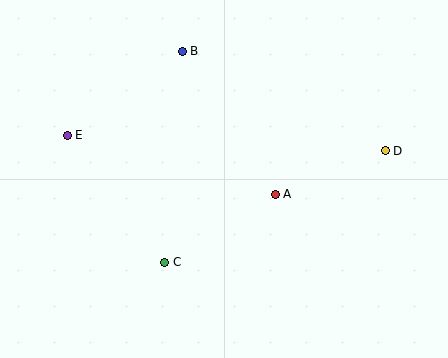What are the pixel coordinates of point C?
Point C is at (165, 263).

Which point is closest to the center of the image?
Point A at (275, 194) is closest to the center.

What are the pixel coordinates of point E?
Point E is at (67, 135).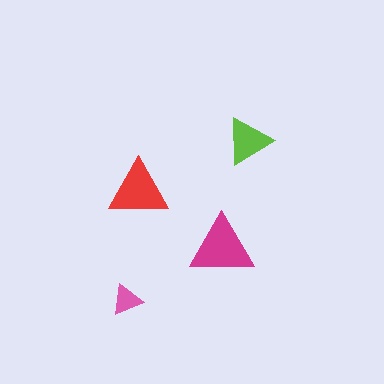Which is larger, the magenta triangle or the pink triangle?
The magenta one.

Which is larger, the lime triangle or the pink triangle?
The lime one.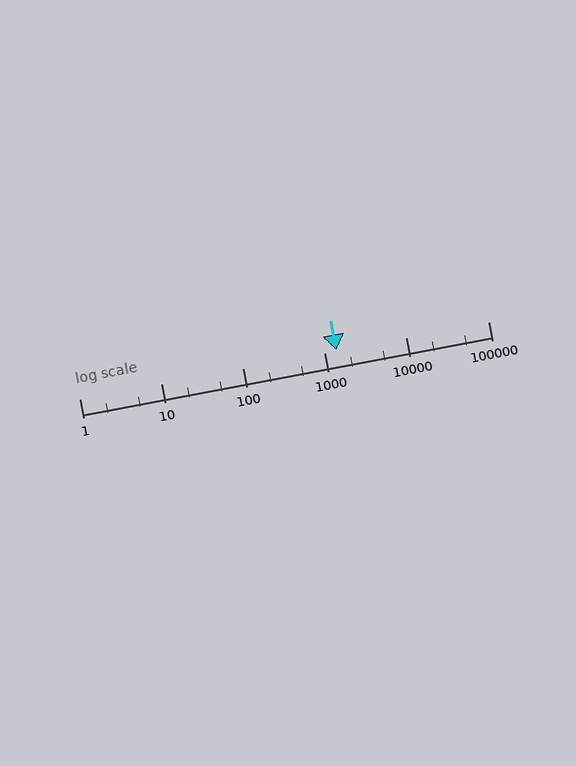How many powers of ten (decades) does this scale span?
The scale spans 5 decades, from 1 to 100000.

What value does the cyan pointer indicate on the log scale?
The pointer indicates approximately 1400.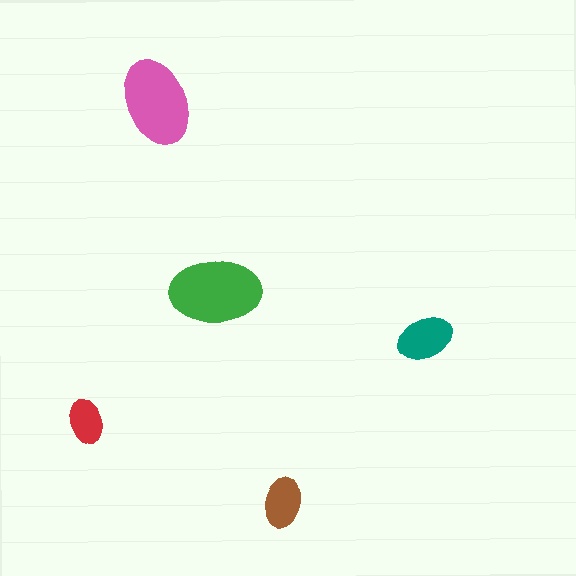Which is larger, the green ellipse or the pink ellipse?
The green one.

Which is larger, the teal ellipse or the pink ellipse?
The pink one.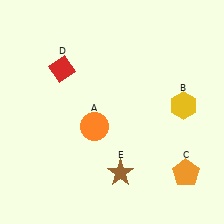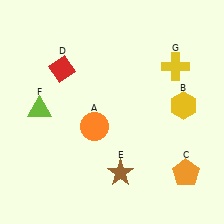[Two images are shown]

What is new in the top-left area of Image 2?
A lime triangle (F) was added in the top-left area of Image 2.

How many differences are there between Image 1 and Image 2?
There are 2 differences between the two images.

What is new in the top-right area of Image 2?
A yellow cross (G) was added in the top-right area of Image 2.